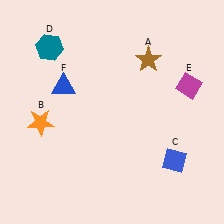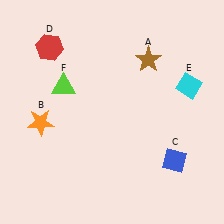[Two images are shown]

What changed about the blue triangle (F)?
In Image 1, F is blue. In Image 2, it changed to lime.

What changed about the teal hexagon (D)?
In Image 1, D is teal. In Image 2, it changed to red.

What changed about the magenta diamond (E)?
In Image 1, E is magenta. In Image 2, it changed to cyan.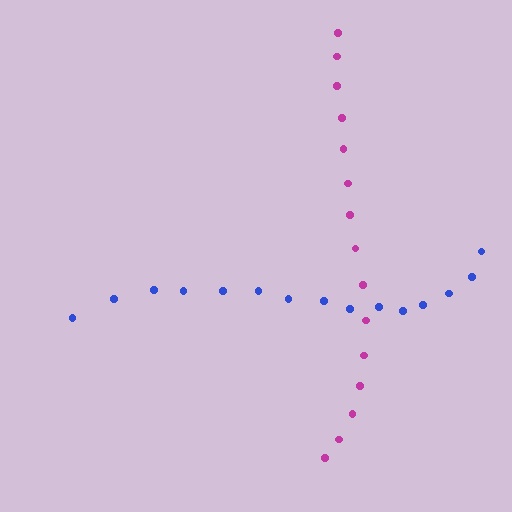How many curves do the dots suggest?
There are 2 distinct paths.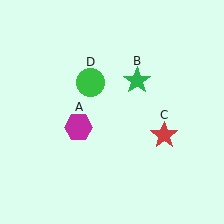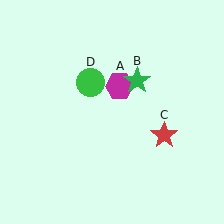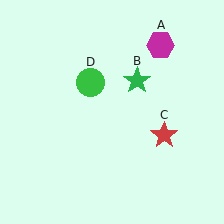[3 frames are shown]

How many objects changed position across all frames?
1 object changed position: magenta hexagon (object A).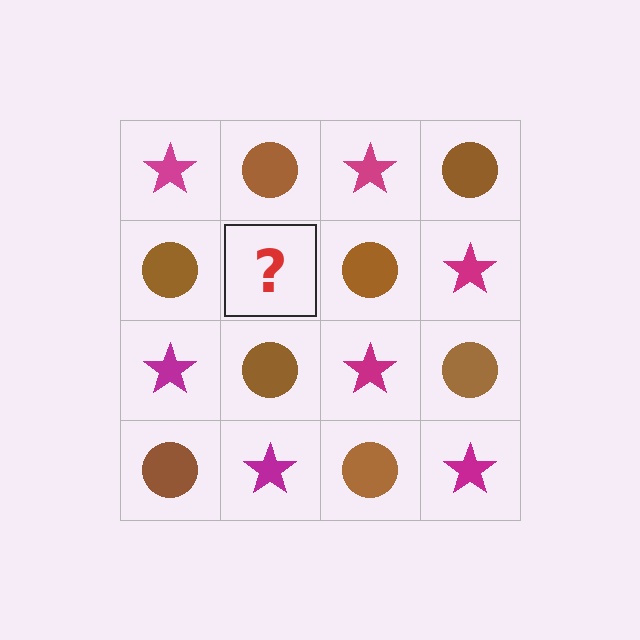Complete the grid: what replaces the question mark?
The question mark should be replaced with a magenta star.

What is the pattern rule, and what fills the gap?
The rule is that it alternates magenta star and brown circle in a checkerboard pattern. The gap should be filled with a magenta star.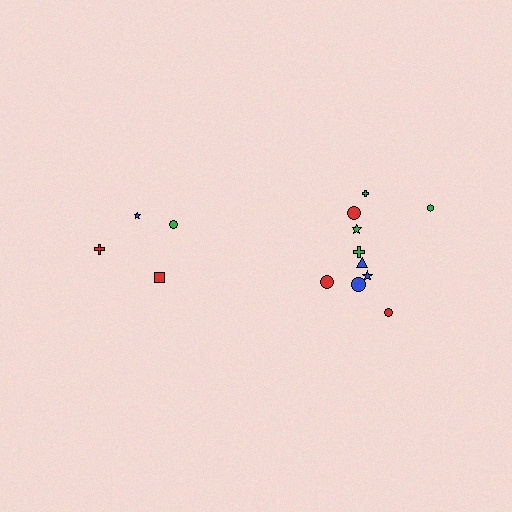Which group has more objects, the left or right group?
The right group.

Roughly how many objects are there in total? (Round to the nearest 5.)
Roughly 15 objects in total.